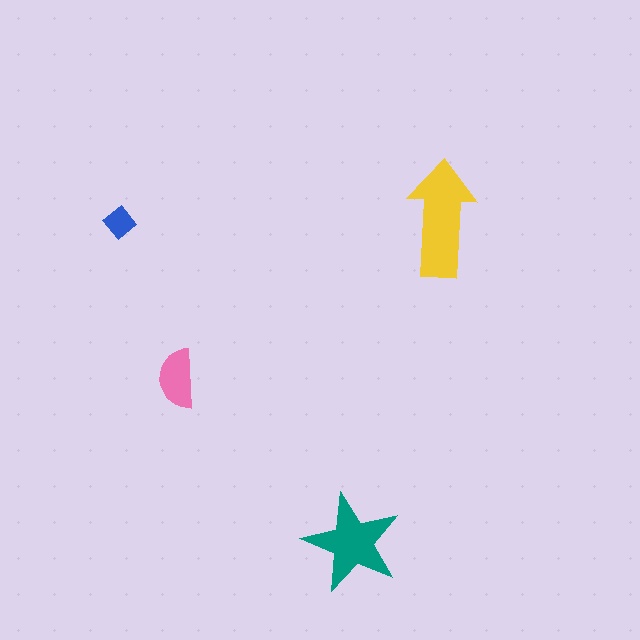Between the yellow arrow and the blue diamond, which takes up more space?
The yellow arrow.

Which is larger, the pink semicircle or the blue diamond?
The pink semicircle.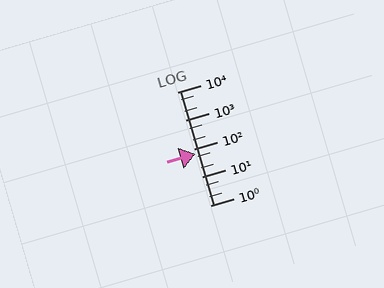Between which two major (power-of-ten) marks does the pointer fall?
The pointer is between 10 and 100.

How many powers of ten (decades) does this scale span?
The scale spans 4 decades, from 1 to 10000.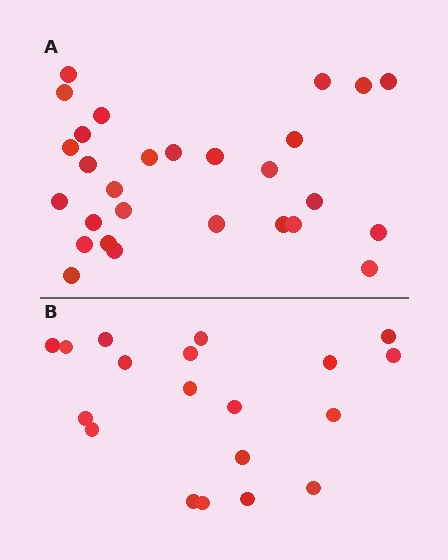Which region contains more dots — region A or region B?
Region A (the top region) has more dots.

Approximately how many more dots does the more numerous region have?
Region A has roughly 8 or so more dots than region B.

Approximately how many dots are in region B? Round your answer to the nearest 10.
About 20 dots. (The exact count is 19, which rounds to 20.)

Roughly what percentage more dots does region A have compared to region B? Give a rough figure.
About 45% more.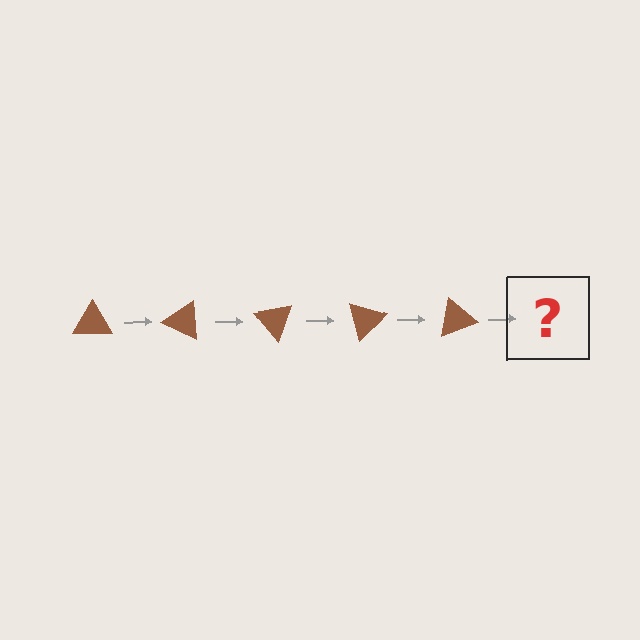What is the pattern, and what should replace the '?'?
The pattern is that the triangle rotates 25 degrees each step. The '?' should be a brown triangle rotated 125 degrees.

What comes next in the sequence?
The next element should be a brown triangle rotated 125 degrees.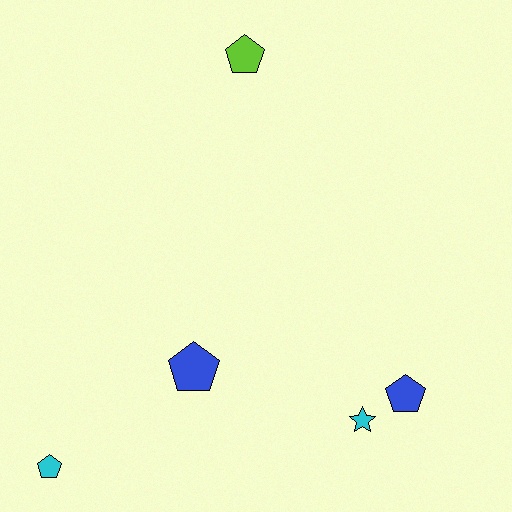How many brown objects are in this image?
There are no brown objects.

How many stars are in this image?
There is 1 star.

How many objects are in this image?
There are 5 objects.